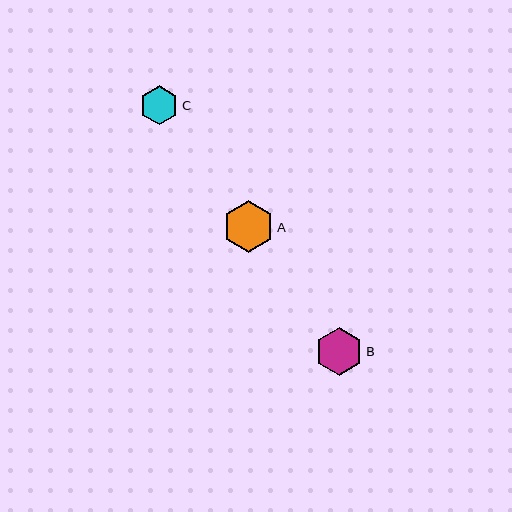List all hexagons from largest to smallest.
From largest to smallest: A, B, C.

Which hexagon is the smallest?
Hexagon C is the smallest with a size of approximately 39 pixels.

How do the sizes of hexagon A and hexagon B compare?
Hexagon A and hexagon B are approximately the same size.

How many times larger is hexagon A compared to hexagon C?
Hexagon A is approximately 1.3 times the size of hexagon C.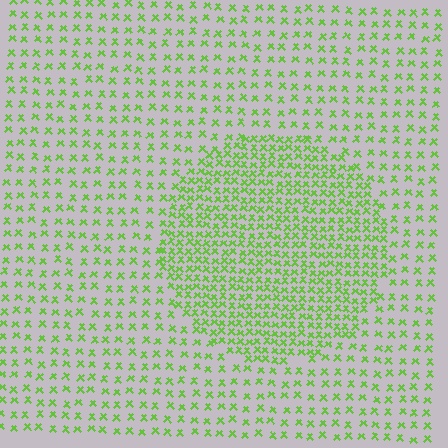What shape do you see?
I see a circle.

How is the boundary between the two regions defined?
The boundary is defined by a change in element density (approximately 2.1x ratio). All elements are the same color, size, and shape.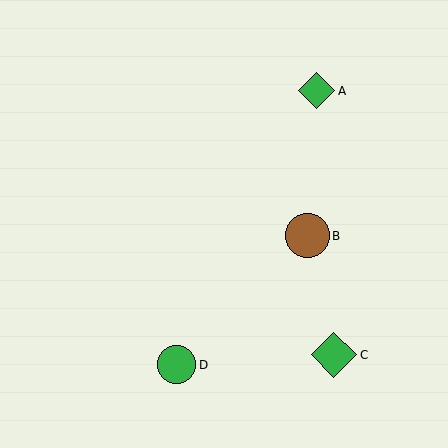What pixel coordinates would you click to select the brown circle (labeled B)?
Click at (307, 236) to select the brown circle B.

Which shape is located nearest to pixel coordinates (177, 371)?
The green circle (labeled D) at (177, 365) is nearest to that location.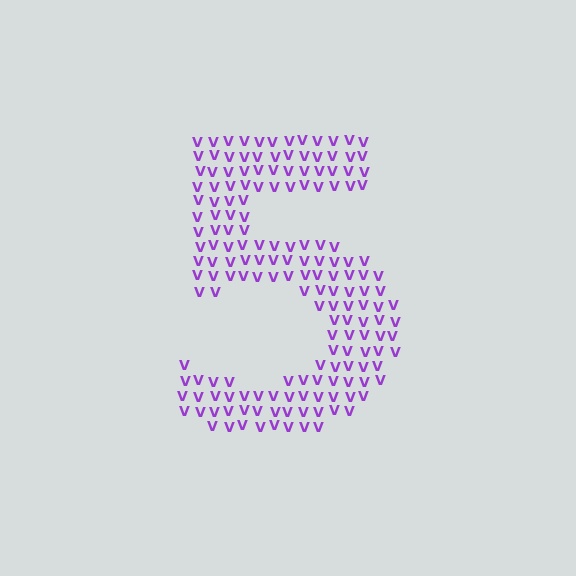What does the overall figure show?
The overall figure shows the digit 5.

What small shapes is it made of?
It is made of small letter V's.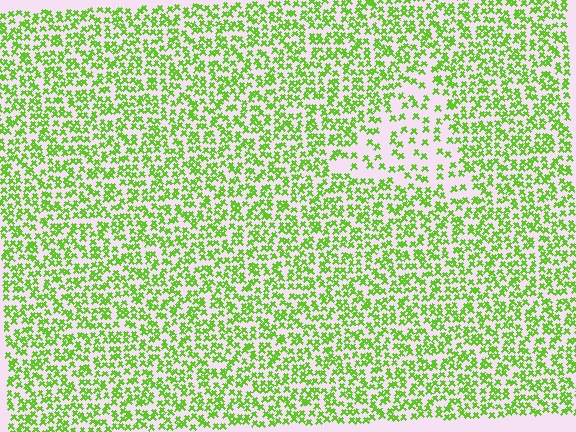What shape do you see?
I see a triangle.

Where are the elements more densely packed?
The elements are more densely packed outside the triangle boundary.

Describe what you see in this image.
The image contains small lime elements arranged at two different densities. A triangle-shaped region is visible where the elements are less densely packed than the surrounding area.